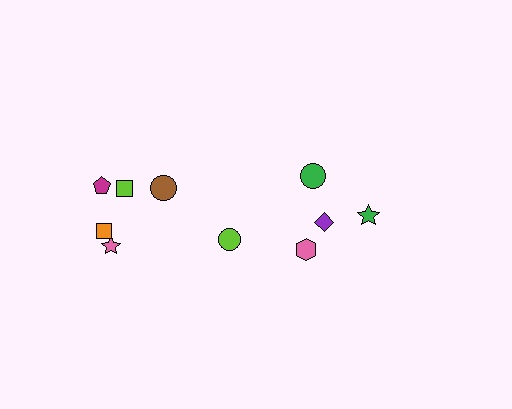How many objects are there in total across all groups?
There are 10 objects.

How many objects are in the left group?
There are 6 objects.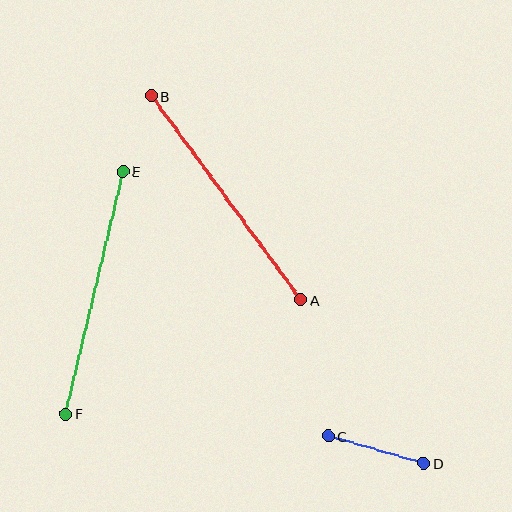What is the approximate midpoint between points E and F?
The midpoint is at approximately (94, 293) pixels.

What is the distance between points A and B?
The distance is approximately 253 pixels.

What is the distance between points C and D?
The distance is approximately 99 pixels.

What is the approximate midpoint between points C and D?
The midpoint is at approximately (376, 450) pixels.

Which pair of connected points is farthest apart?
Points A and B are farthest apart.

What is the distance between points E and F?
The distance is approximately 250 pixels.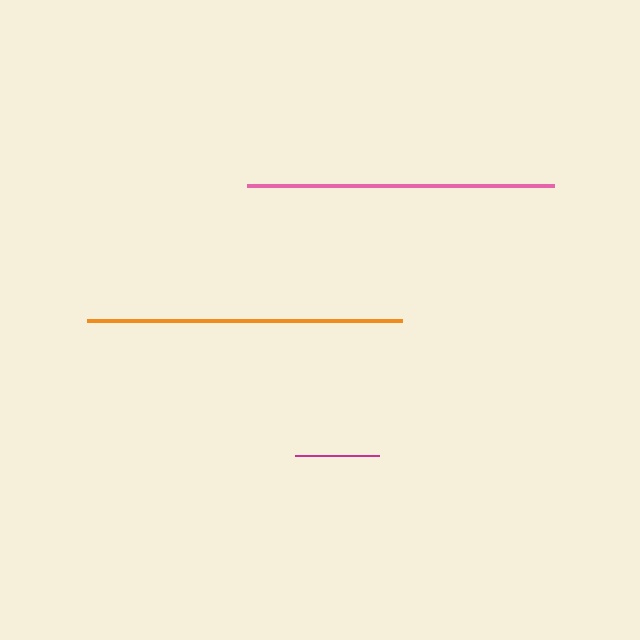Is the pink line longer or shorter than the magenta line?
The pink line is longer than the magenta line.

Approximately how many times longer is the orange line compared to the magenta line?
The orange line is approximately 3.7 times the length of the magenta line.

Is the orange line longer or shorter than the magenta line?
The orange line is longer than the magenta line.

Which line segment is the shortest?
The magenta line is the shortest at approximately 85 pixels.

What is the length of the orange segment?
The orange segment is approximately 315 pixels long.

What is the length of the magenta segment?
The magenta segment is approximately 85 pixels long.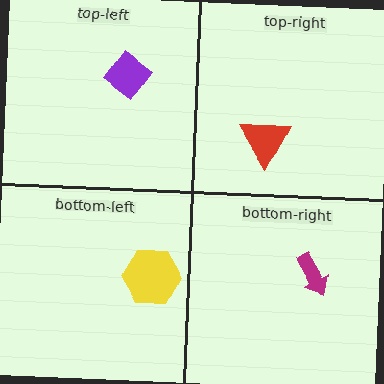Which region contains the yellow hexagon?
The bottom-left region.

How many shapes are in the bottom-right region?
1.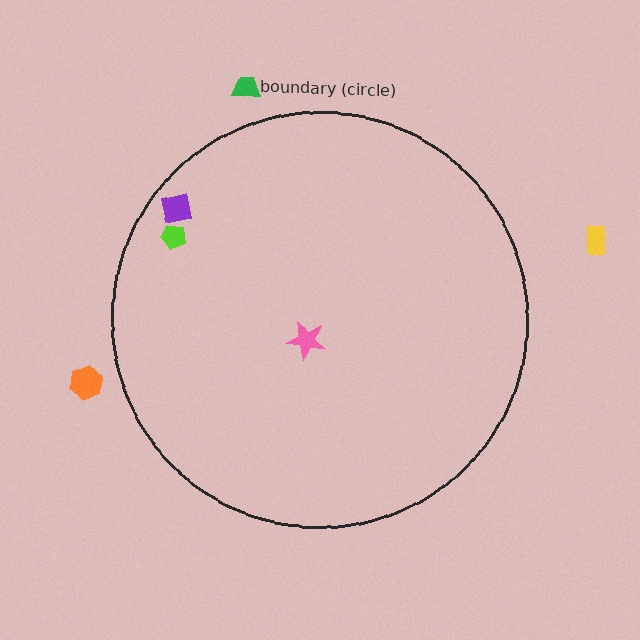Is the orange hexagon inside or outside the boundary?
Outside.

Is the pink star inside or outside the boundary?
Inside.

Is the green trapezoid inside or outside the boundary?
Outside.